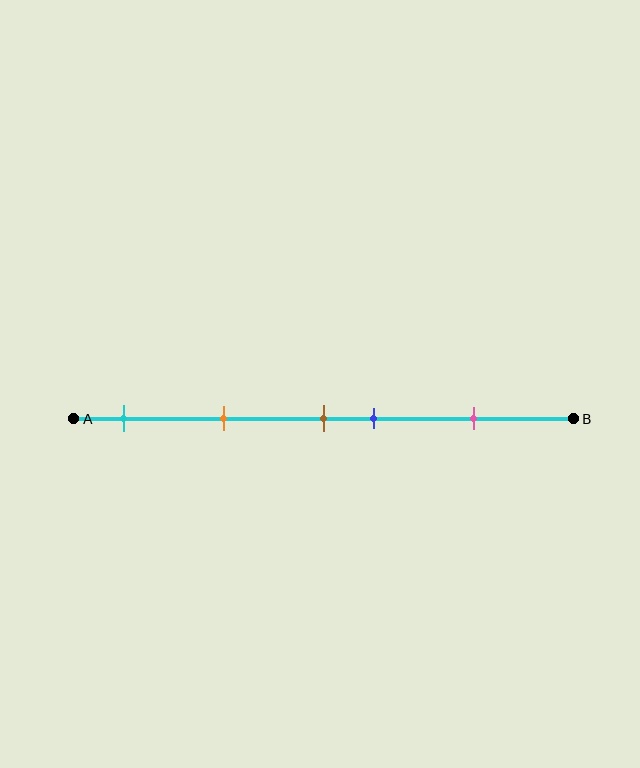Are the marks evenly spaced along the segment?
No, the marks are not evenly spaced.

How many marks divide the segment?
There are 5 marks dividing the segment.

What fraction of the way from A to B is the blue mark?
The blue mark is approximately 60% (0.6) of the way from A to B.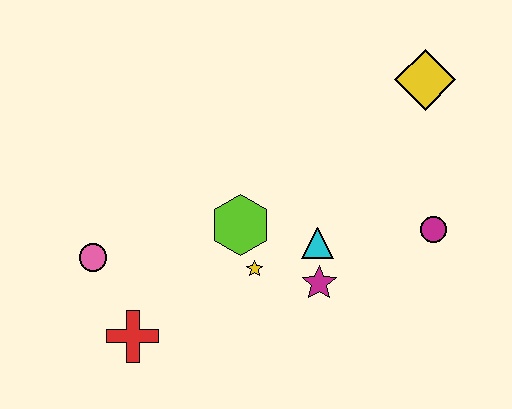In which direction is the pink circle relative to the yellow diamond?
The pink circle is to the left of the yellow diamond.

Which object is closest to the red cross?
The pink circle is closest to the red cross.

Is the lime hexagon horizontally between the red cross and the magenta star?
Yes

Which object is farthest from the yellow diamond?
The red cross is farthest from the yellow diamond.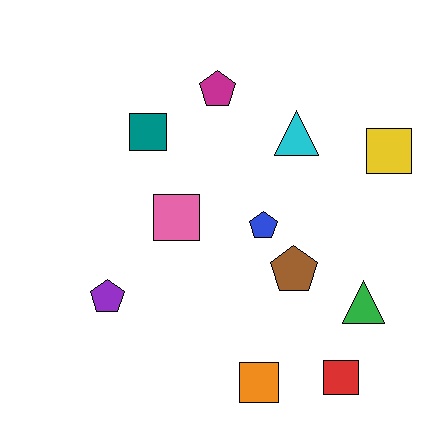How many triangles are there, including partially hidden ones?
There are 2 triangles.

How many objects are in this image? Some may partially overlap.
There are 11 objects.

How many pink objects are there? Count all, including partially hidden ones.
There is 1 pink object.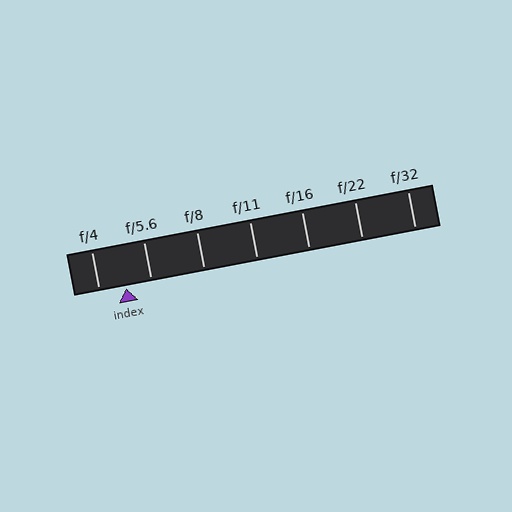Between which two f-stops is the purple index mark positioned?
The index mark is between f/4 and f/5.6.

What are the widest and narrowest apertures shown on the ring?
The widest aperture shown is f/4 and the narrowest is f/32.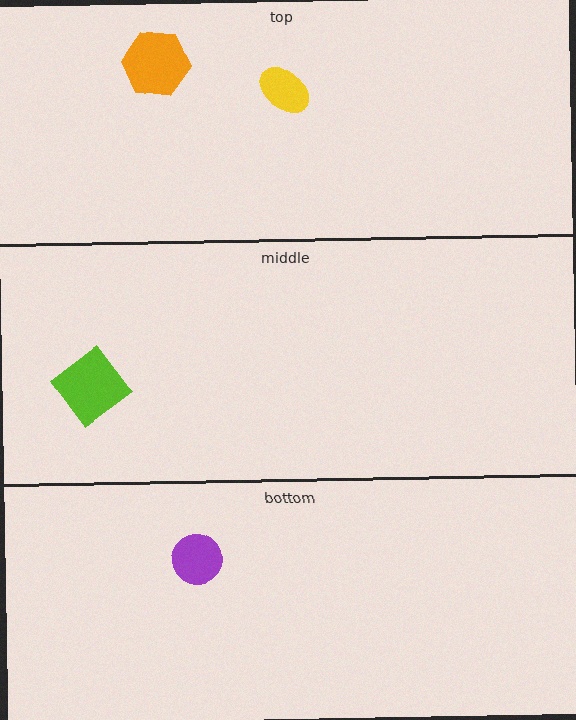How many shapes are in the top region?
2.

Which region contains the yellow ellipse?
The top region.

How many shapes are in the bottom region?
1.